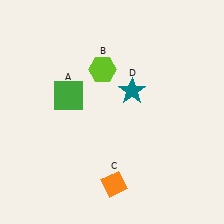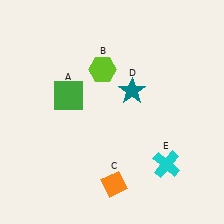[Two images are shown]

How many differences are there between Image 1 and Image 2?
There is 1 difference between the two images.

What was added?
A cyan cross (E) was added in Image 2.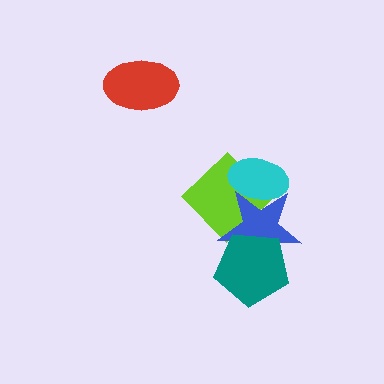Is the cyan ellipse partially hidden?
Yes, it is partially covered by another shape.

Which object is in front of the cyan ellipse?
The blue star is in front of the cyan ellipse.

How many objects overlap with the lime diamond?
2 objects overlap with the lime diamond.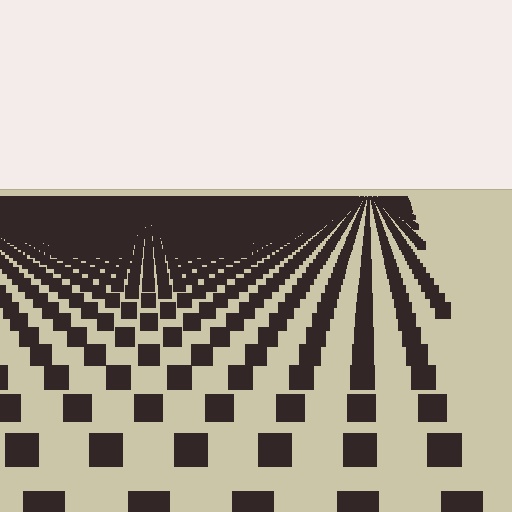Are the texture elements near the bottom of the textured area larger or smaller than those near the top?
Larger. Near the bottom, elements are closer to the viewer and appear at a bigger on-screen size.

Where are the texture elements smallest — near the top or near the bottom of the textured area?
Near the top.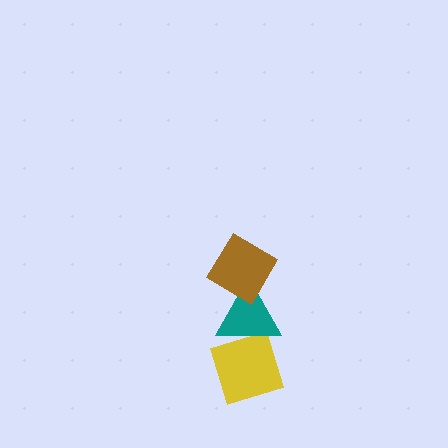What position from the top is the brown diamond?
The brown diamond is 1st from the top.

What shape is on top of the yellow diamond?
The teal triangle is on top of the yellow diamond.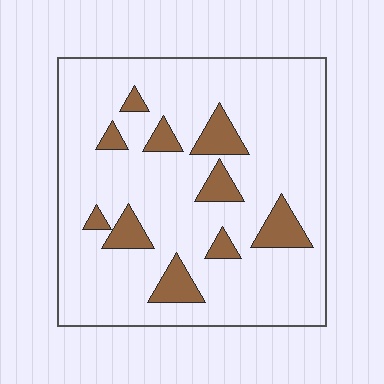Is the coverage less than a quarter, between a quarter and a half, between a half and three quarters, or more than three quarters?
Less than a quarter.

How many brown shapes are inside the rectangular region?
10.